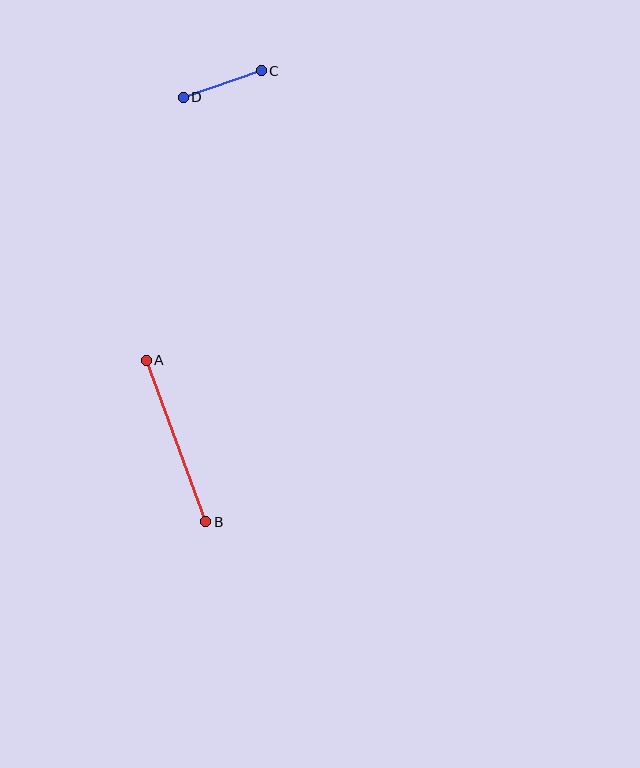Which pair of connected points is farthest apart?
Points A and B are farthest apart.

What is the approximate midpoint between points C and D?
The midpoint is at approximately (222, 84) pixels.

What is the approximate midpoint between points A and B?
The midpoint is at approximately (176, 441) pixels.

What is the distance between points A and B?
The distance is approximately 172 pixels.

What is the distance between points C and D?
The distance is approximately 82 pixels.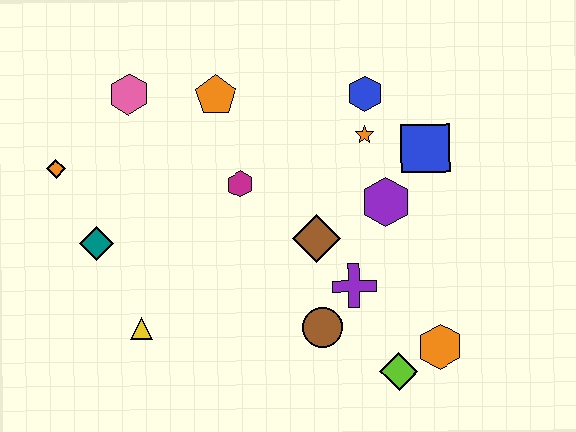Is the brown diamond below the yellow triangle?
No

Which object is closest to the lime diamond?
The orange hexagon is closest to the lime diamond.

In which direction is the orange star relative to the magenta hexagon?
The orange star is to the right of the magenta hexagon.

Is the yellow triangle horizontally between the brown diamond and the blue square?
No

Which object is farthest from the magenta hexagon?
The orange hexagon is farthest from the magenta hexagon.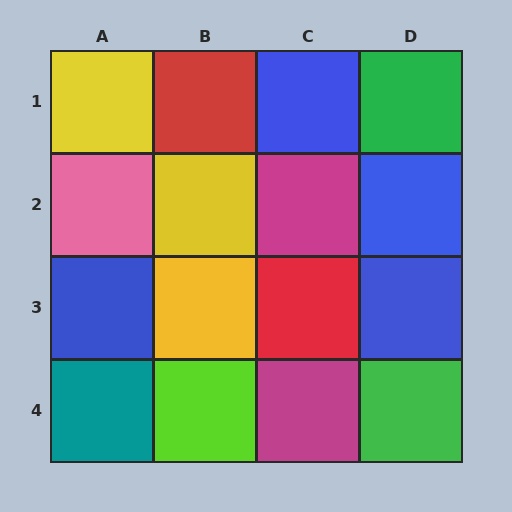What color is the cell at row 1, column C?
Blue.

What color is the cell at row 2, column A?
Pink.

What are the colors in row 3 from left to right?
Blue, yellow, red, blue.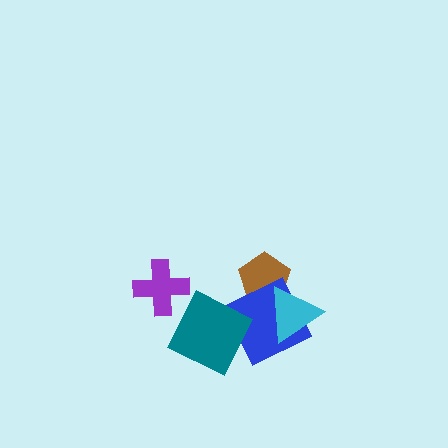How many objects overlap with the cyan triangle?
2 objects overlap with the cyan triangle.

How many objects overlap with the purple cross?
0 objects overlap with the purple cross.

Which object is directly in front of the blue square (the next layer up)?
The cyan triangle is directly in front of the blue square.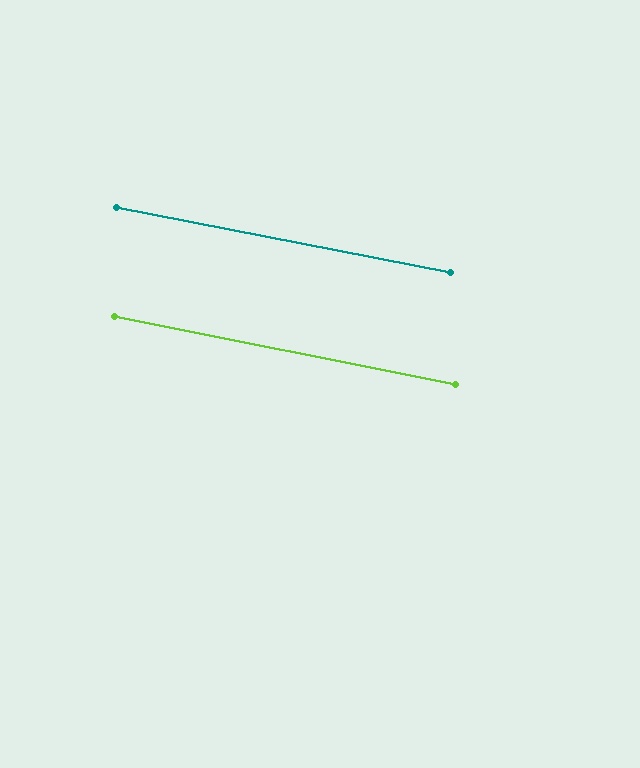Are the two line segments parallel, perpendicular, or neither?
Parallel — their directions differ by only 0.3°.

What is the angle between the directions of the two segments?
Approximately 0 degrees.